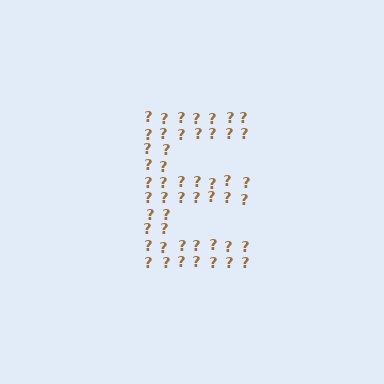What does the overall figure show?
The overall figure shows the letter E.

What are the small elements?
The small elements are question marks.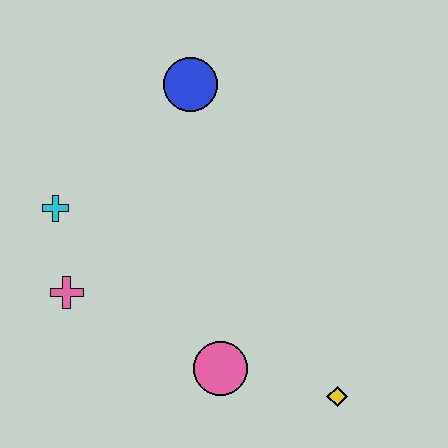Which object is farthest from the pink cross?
The yellow diamond is farthest from the pink cross.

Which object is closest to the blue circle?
The cyan cross is closest to the blue circle.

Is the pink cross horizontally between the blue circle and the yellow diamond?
No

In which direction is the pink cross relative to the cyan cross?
The pink cross is below the cyan cross.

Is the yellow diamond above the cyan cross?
No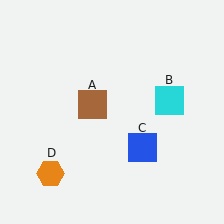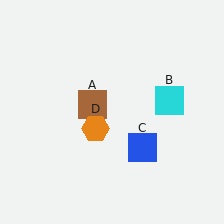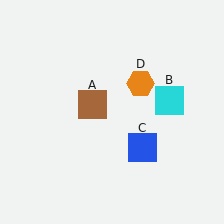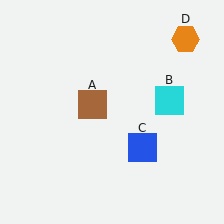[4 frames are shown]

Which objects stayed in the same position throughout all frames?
Brown square (object A) and cyan square (object B) and blue square (object C) remained stationary.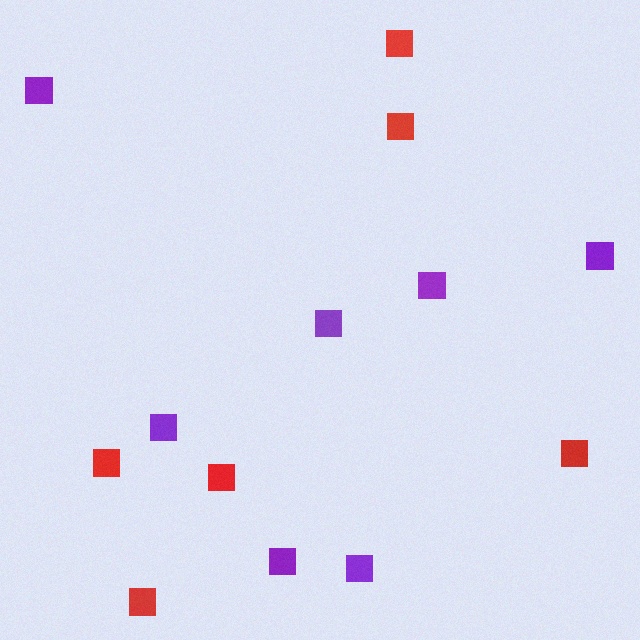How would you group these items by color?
There are 2 groups: one group of purple squares (7) and one group of red squares (6).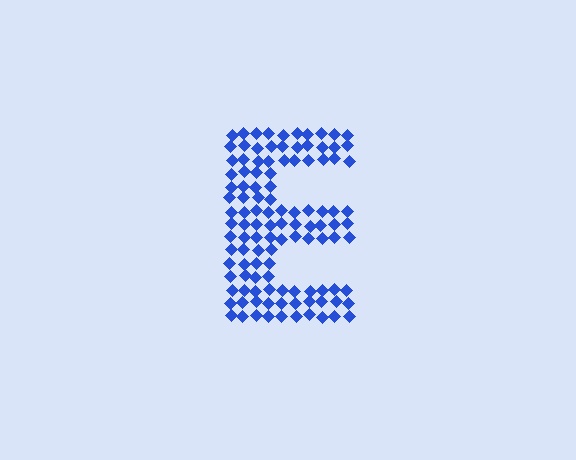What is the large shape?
The large shape is the letter E.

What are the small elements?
The small elements are diamonds.